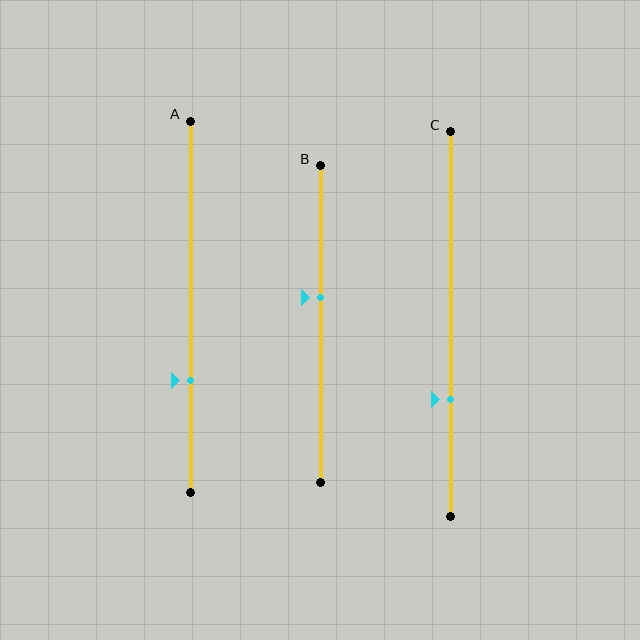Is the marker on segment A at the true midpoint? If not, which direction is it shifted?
No, the marker on segment A is shifted downward by about 20% of the segment length.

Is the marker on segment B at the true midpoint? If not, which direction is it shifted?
No, the marker on segment B is shifted upward by about 8% of the segment length.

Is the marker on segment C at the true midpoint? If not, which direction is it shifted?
No, the marker on segment C is shifted downward by about 20% of the segment length.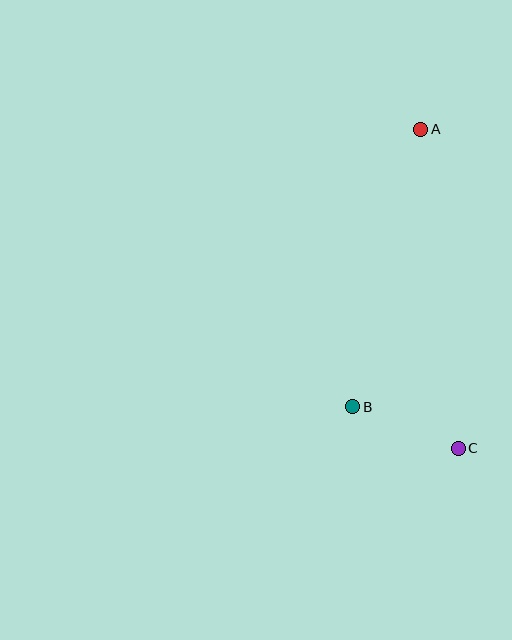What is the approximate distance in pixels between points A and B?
The distance between A and B is approximately 286 pixels.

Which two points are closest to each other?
Points B and C are closest to each other.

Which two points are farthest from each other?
Points A and C are farthest from each other.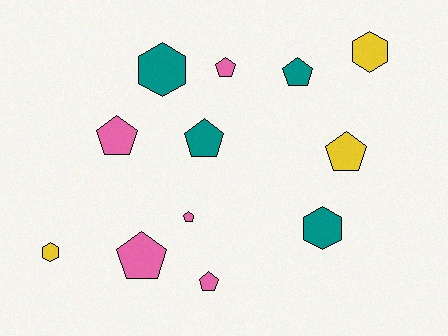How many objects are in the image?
There are 12 objects.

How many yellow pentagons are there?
There is 1 yellow pentagon.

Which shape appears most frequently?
Pentagon, with 8 objects.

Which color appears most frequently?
Pink, with 5 objects.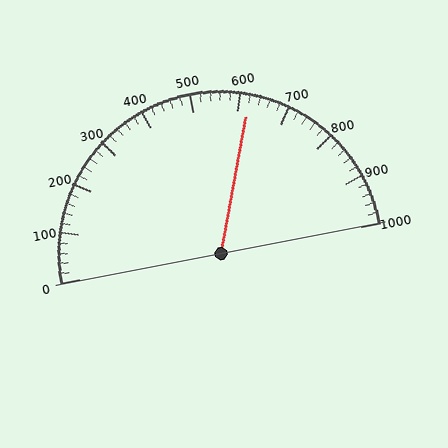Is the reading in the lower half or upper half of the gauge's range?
The reading is in the upper half of the range (0 to 1000).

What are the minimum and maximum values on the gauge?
The gauge ranges from 0 to 1000.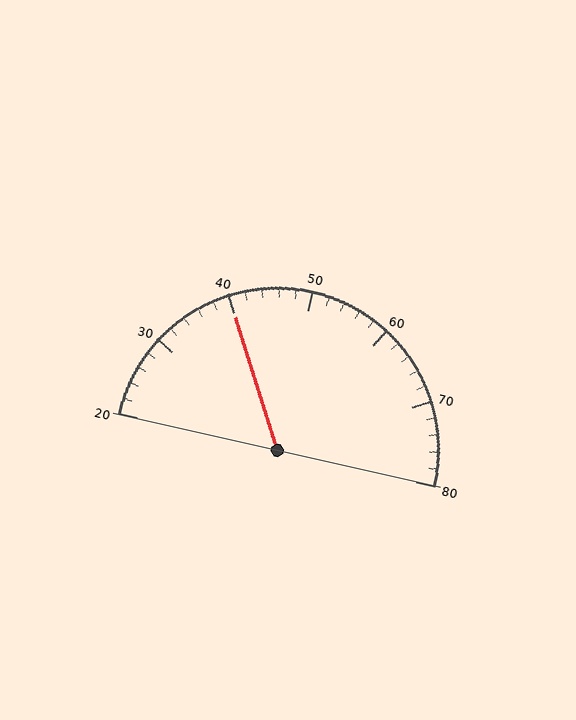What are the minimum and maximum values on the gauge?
The gauge ranges from 20 to 80.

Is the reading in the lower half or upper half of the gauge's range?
The reading is in the lower half of the range (20 to 80).